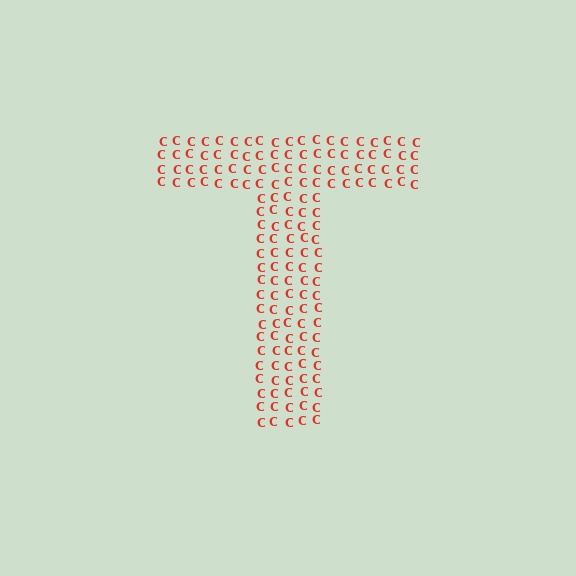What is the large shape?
The large shape is the letter T.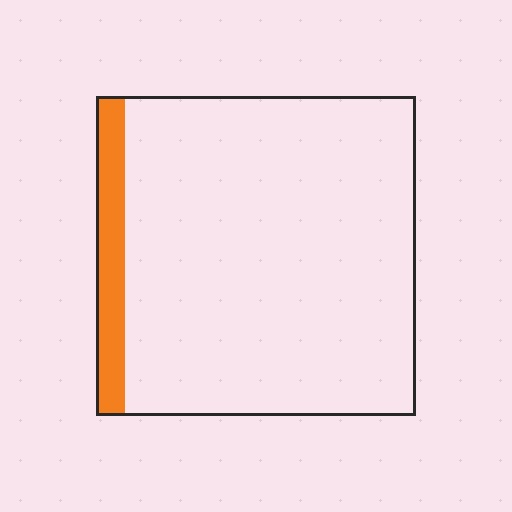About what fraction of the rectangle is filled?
About one tenth (1/10).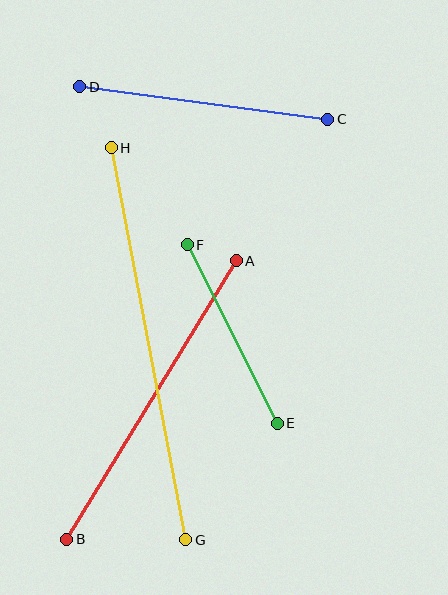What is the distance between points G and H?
The distance is approximately 399 pixels.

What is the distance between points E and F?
The distance is approximately 200 pixels.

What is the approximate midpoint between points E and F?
The midpoint is at approximately (232, 334) pixels.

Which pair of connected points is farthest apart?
Points G and H are farthest apart.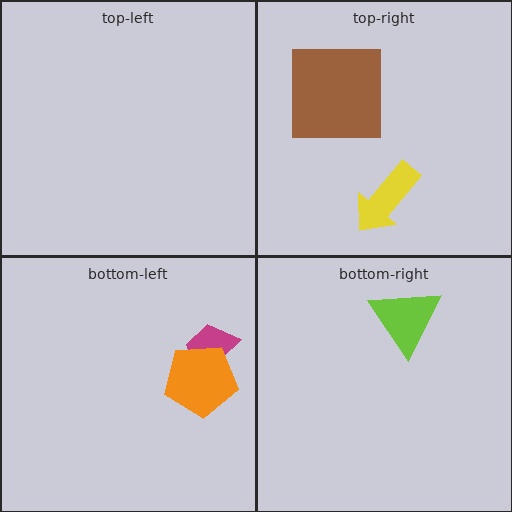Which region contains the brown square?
The top-right region.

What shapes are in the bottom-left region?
The magenta trapezoid, the orange pentagon.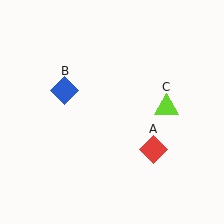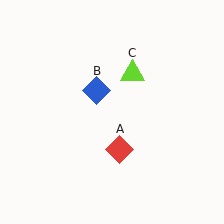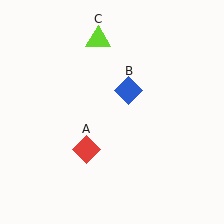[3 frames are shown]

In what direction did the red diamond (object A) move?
The red diamond (object A) moved left.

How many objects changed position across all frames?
3 objects changed position: red diamond (object A), blue diamond (object B), lime triangle (object C).